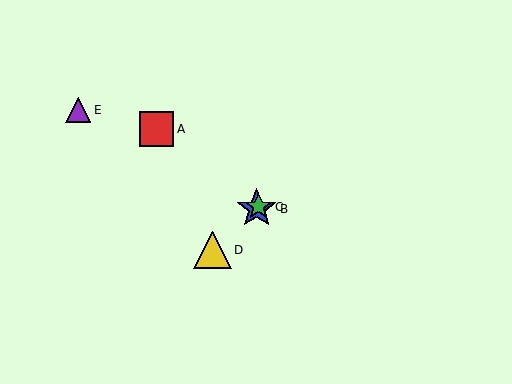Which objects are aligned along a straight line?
Objects B, C, D are aligned along a straight line.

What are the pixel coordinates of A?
Object A is at (157, 129).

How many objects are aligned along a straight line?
3 objects (B, C, D) are aligned along a straight line.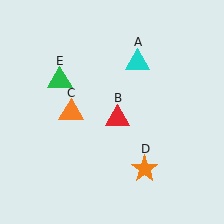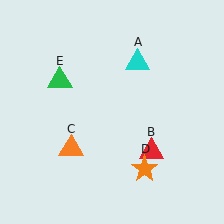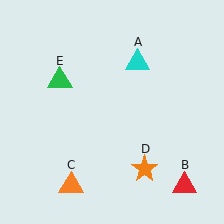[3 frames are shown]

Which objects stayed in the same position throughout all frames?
Cyan triangle (object A) and orange star (object D) and green triangle (object E) remained stationary.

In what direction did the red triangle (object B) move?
The red triangle (object B) moved down and to the right.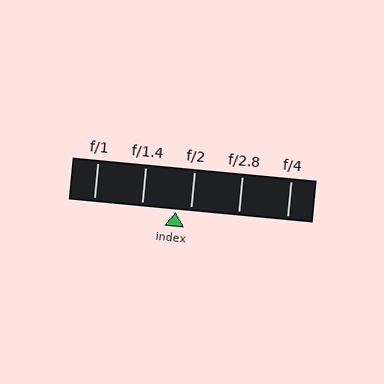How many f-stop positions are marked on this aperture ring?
There are 5 f-stop positions marked.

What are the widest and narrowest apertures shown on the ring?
The widest aperture shown is f/1 and the narrowest is f/4.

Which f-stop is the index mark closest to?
The index mark is closest to f/2.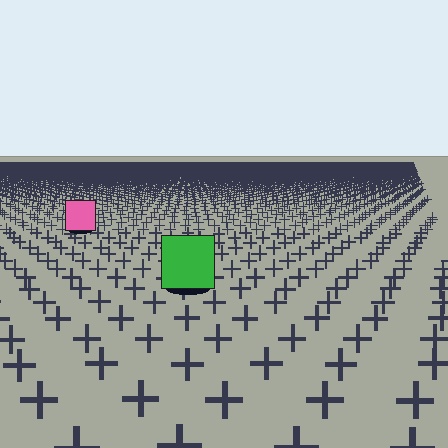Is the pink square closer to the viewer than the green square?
No. The green square is closer — you can tell from the texture gradient: the ground texture is coarser near it.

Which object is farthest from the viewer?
The pink square is farthest from the viewer. It appears smaller and the ground texture around it is denser.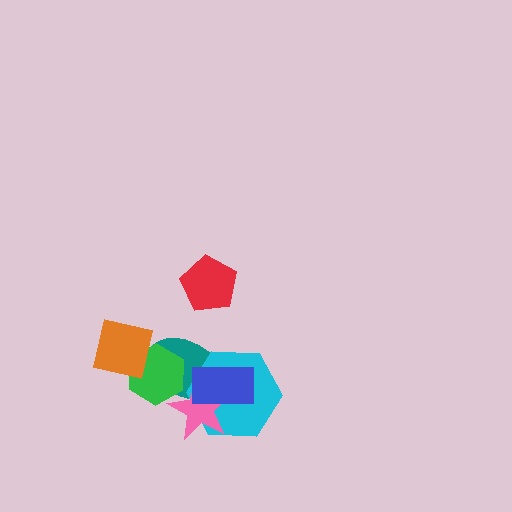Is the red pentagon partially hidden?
No, no other shape covers it.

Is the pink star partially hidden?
Yes, it is partially covered by another shape.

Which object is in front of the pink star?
The blue rectangle is in front of the pink star.